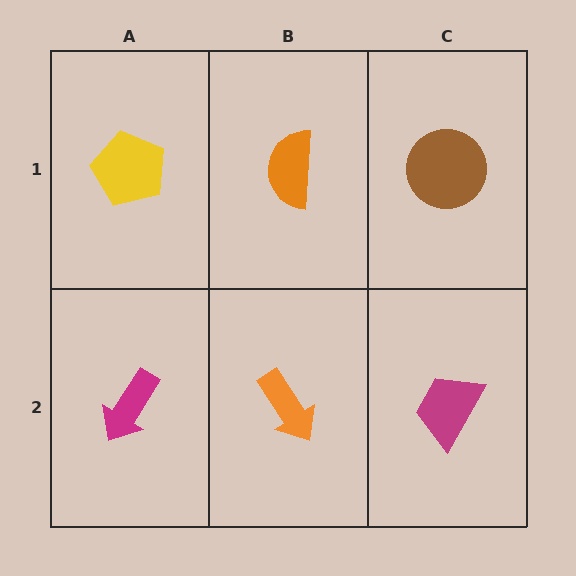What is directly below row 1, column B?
An orange arrow.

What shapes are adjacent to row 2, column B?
An orange semicircle (row 1, column B), a magenta arrow (row 2, column A), a magenta trapezoid (row 2, column C).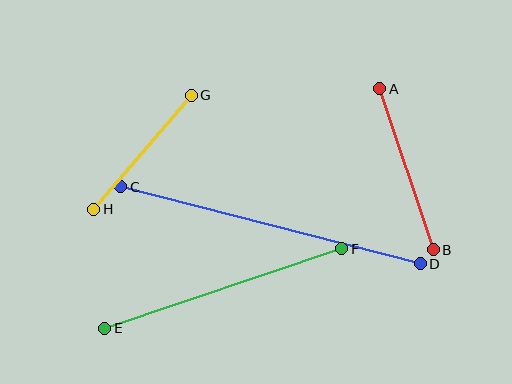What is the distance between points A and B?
The distance is approximately 169 pixels.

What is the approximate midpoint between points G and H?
The midpoint is at approximately (142, 152) pixels.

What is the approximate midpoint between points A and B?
The midpoint is at approximately (407, 169) pixels.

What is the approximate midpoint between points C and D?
The midpoint is at approximately (271, 225) pixels.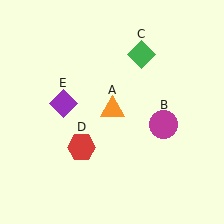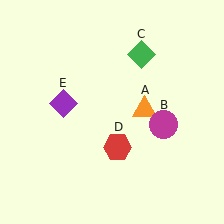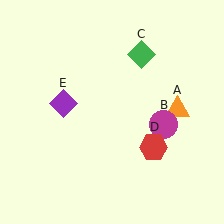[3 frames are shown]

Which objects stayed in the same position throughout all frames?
Magenta circle (object B) and green diamond (object C) and purple diamond (object E) remained stationary.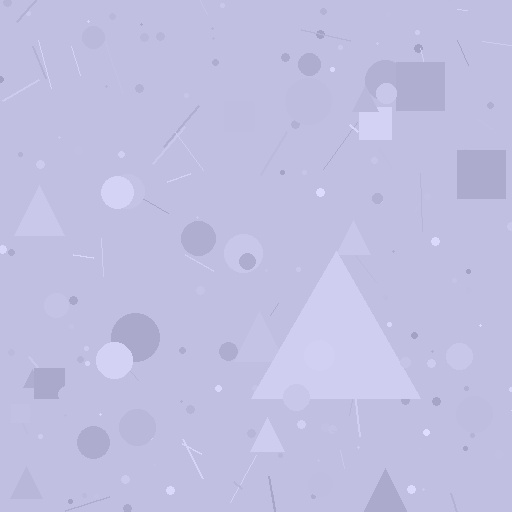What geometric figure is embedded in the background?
A triangle is embedded in the background.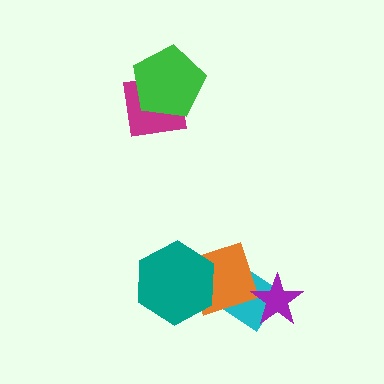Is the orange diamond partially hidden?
Yes, it is partially covered by another shape.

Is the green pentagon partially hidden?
No, no other shape covers it.